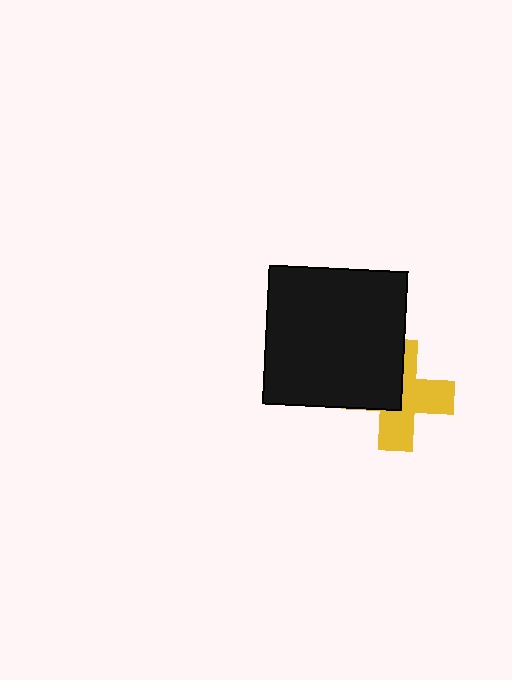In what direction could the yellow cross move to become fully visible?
The yellow cross could move toward the lower-right. That would shift it out from behind the black square entirely.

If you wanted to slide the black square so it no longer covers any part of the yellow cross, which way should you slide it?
Slide it toward the upper-left — that is the most direct way to separate the two shapes.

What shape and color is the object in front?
The object in front is a black square.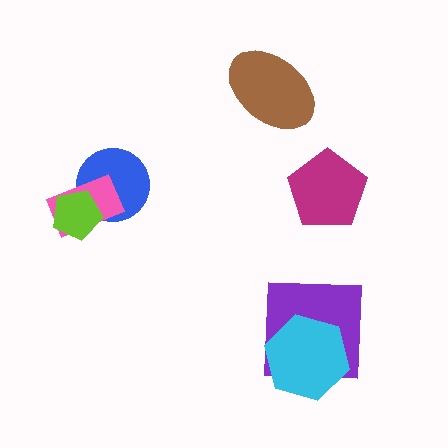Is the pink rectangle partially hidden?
Yes, it is partially covered by another shape.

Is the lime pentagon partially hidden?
No, no other shape covers it.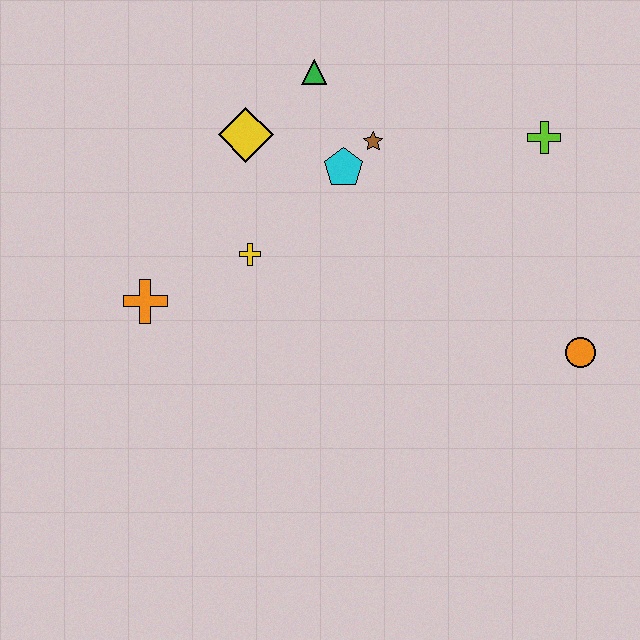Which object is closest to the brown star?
The cyan pentagon is closest to the brown star.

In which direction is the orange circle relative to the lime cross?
The orange circle is below the lime cross.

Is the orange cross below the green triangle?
Yes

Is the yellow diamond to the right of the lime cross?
No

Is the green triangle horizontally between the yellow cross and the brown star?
Yes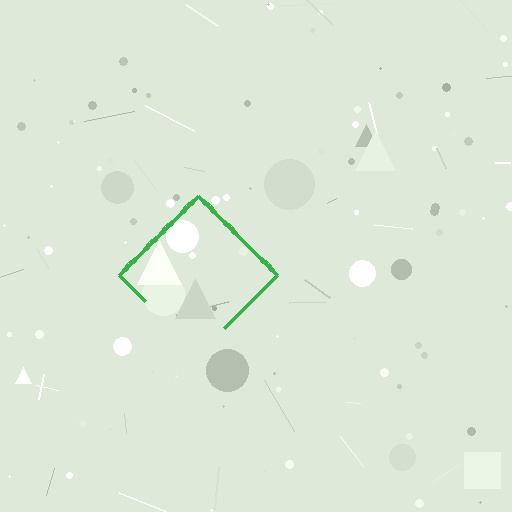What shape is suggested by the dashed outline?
The dashed outline suggests a diamond.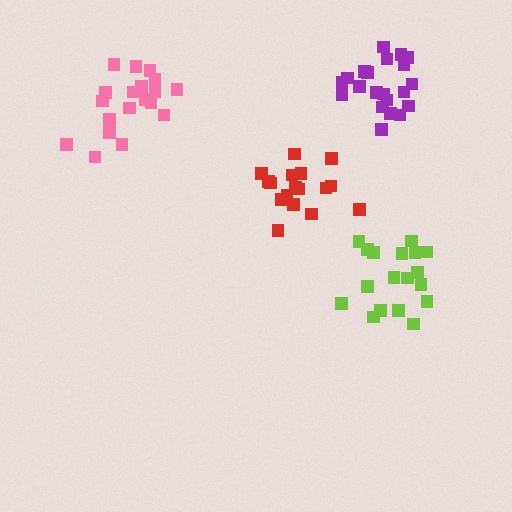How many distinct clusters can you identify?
There are 4 distinct clusters.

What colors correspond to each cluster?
The clusters are colored: red, pink, lime, purple.